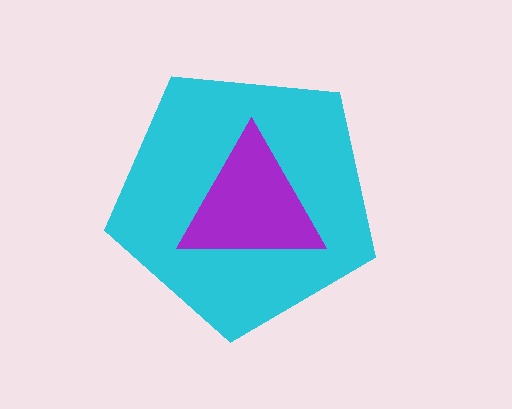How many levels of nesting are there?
2.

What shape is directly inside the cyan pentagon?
The purple triangle.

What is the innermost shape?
The purple triangle.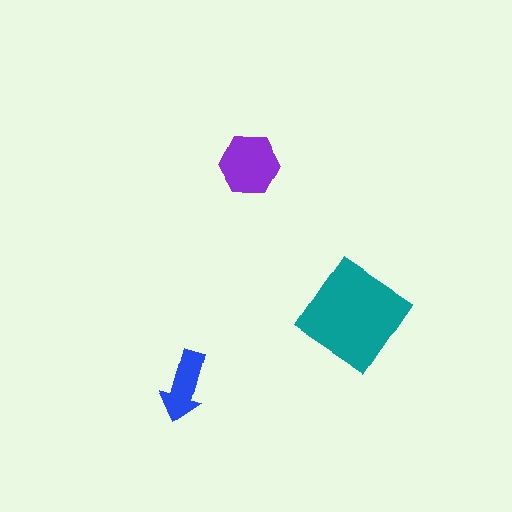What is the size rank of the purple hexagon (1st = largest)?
2nd.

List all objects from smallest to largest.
The blue arrow, the purple hexagon, the teal diamond.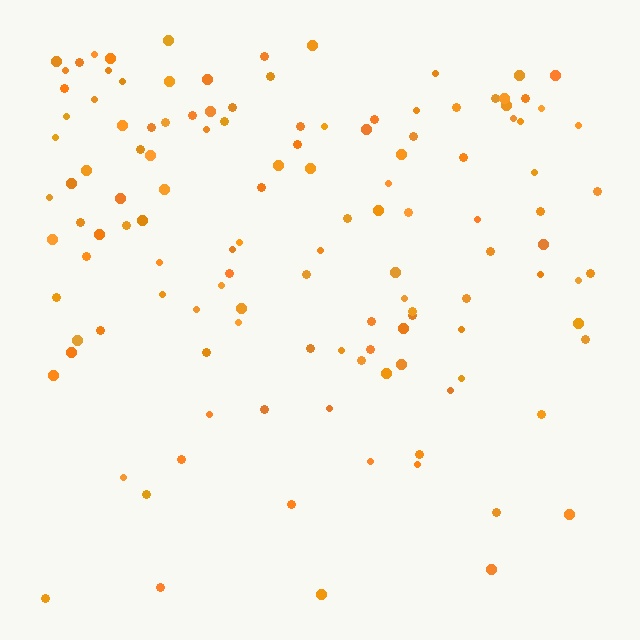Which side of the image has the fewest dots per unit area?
The bottom.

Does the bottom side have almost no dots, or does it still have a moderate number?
Still a moderate number, just noticeably fewer than the top.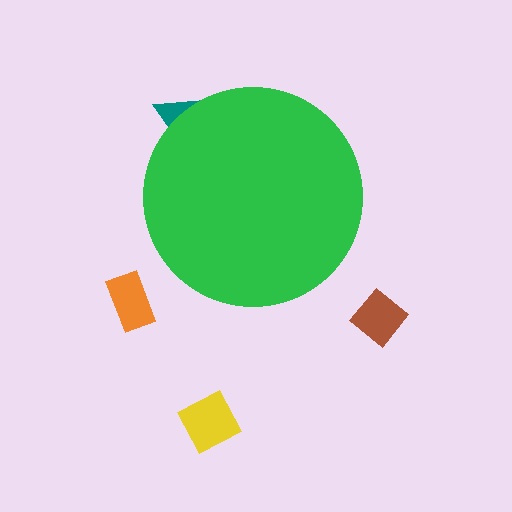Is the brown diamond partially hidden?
No, the brown diamond is fully visible.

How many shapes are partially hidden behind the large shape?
1 shape is partially hidden.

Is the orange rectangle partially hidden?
No, the orange rectangle is fully visible.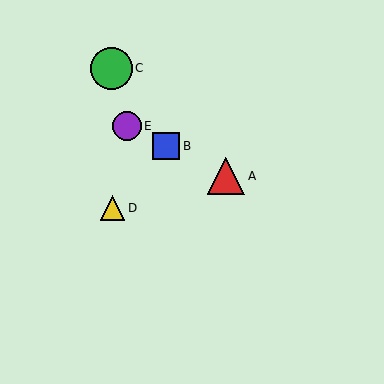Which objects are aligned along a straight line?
Objects A, B, E are aligned along a straight line.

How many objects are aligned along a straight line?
3 objects (A, B, E) are aligned along a straight line.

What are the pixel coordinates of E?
Object E is at (127, 126).